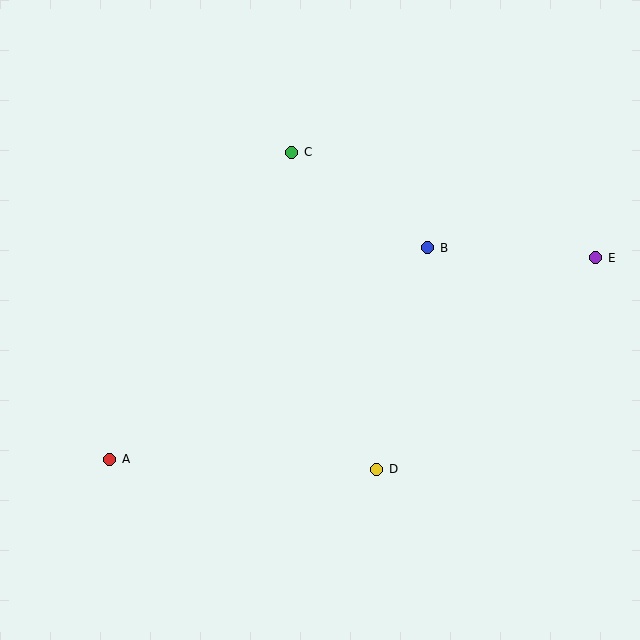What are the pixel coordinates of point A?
Point A is at (110, 459).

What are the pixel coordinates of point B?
Point B is at (428, 248).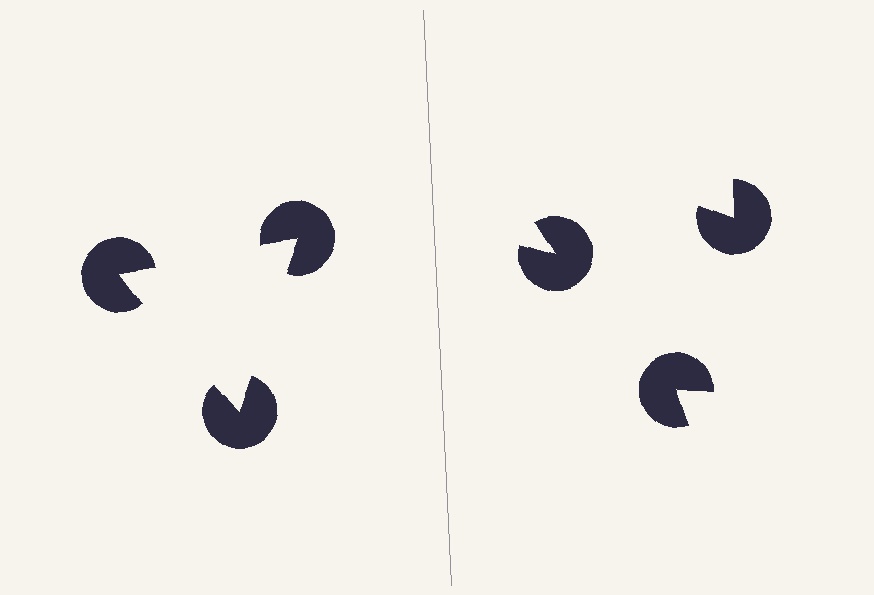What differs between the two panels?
The pac-man discs are positioned identically on both sides; only the wedge orientations differ. On the left they align to a triangle; on the right they are misaligned.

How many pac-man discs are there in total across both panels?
6 — 3 on each side.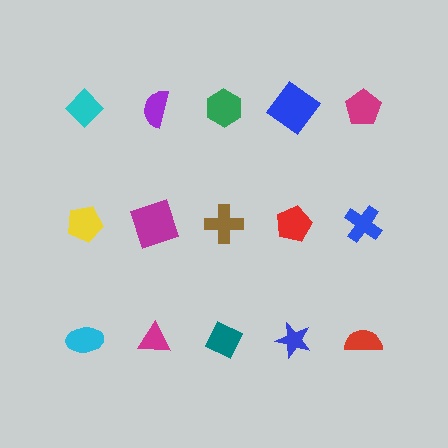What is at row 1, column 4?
A blue diamond.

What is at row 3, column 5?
A red semicircle.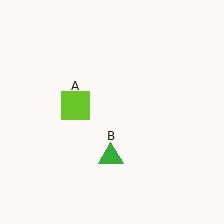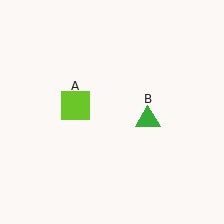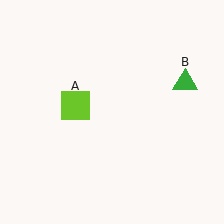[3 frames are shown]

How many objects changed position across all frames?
1 object changed position: green triangle (object B).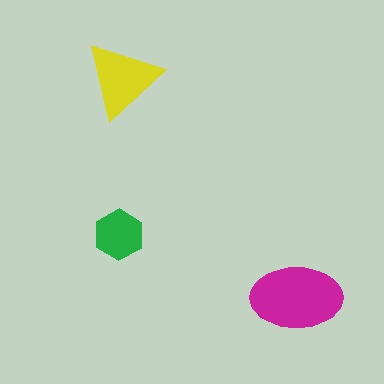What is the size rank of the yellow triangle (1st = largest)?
2nd.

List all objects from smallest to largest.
The green hexagon, the yellow triangle, the magenta ellipse.